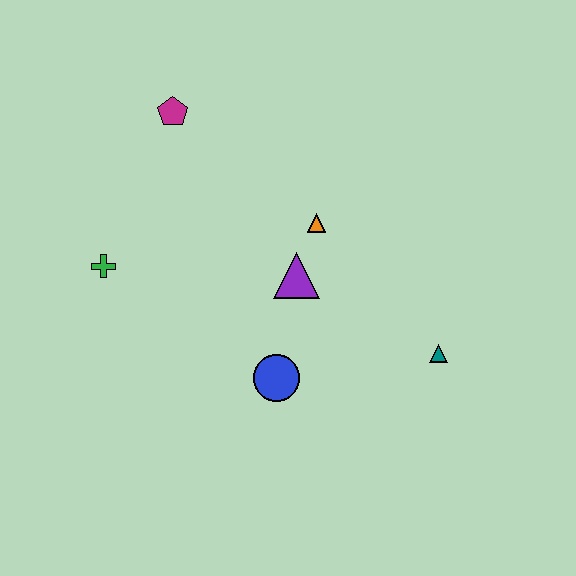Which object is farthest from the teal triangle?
The magenta pentagon is farthest from the teal triangle.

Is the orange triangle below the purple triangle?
No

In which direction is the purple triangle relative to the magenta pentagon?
The purple triangle is below the magenta pentagon.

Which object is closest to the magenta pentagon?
The green cross is closest to the magenta pentagon.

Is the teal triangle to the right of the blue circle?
Yes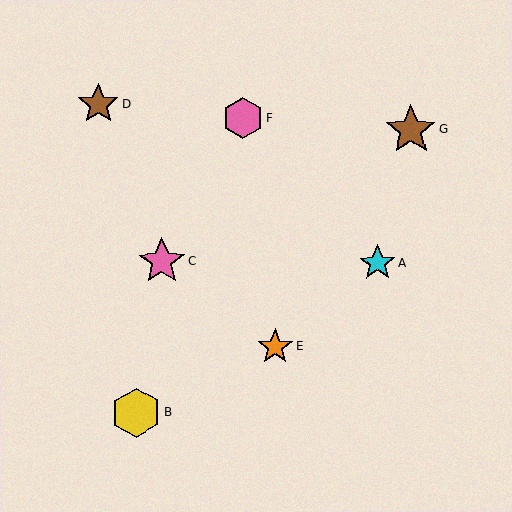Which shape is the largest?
The brown star (labeled G) is the largest.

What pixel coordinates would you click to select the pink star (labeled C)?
Click at (162, 262) to select the pink star C.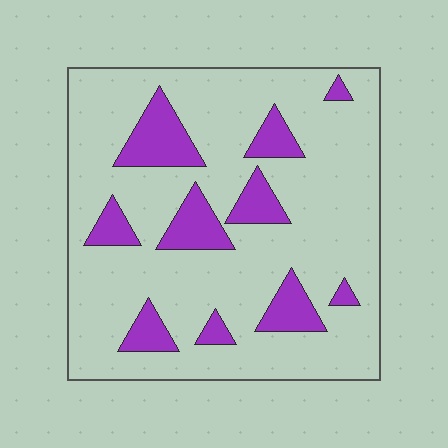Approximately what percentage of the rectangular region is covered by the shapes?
Approximately 20%.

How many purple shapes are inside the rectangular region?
10.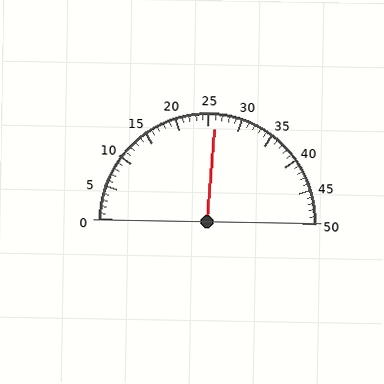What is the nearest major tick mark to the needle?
The nearest major tick mark is 25.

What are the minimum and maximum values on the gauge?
The gauge ranges from 0 to 50.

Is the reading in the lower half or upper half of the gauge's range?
The reading is in the upper half of the range (0 to 50).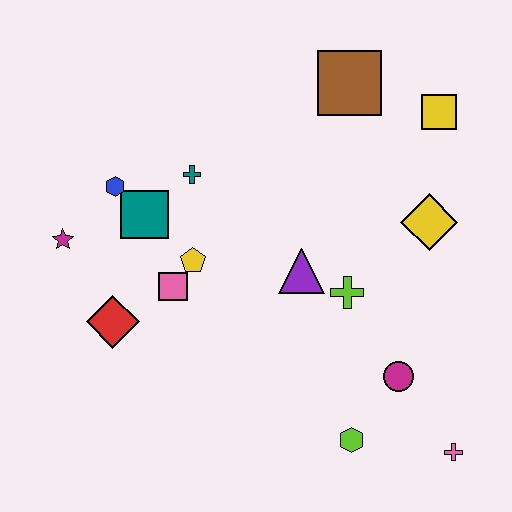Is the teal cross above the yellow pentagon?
Yes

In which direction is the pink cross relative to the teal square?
The pink cross is to the right of the teal square.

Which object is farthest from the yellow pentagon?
The pink cross is farthest from the yellow pentagon.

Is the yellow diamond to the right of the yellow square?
No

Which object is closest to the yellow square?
The brown square is closest to the yellow square.